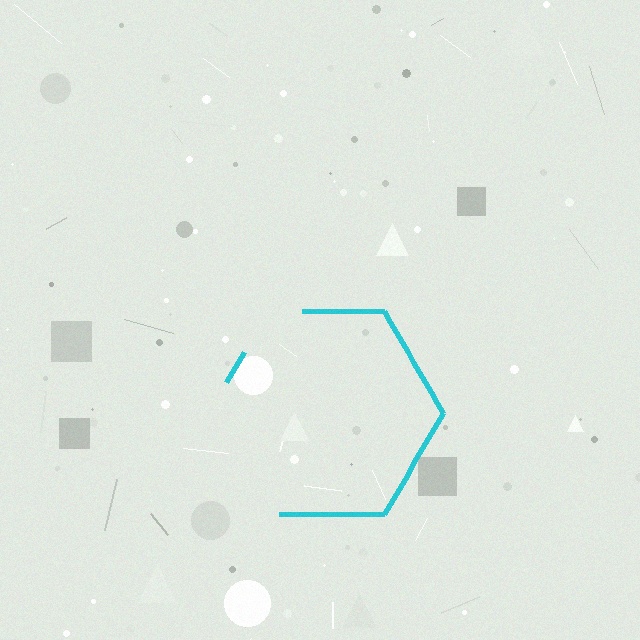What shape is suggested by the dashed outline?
The dashed outline suggests a hexagon.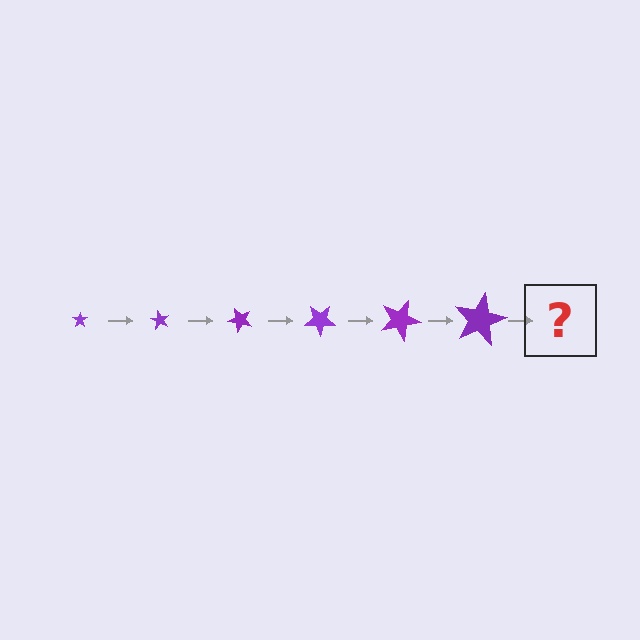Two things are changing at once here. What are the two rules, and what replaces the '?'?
The two rules are that the star grows larger each step and it rotates 60 degrees each step. The '?' should be a star, larger than the previous one and rotated 360 degrees from the start.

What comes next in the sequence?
The next element should be a star, larger than the previous one and rotated 360 degrees from the start.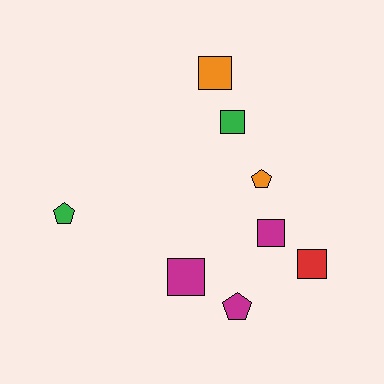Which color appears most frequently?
Magenta, with 3 objects.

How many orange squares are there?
There is 1 orange square.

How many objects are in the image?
There are 8 objects.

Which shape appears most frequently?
Square, with 5 objects.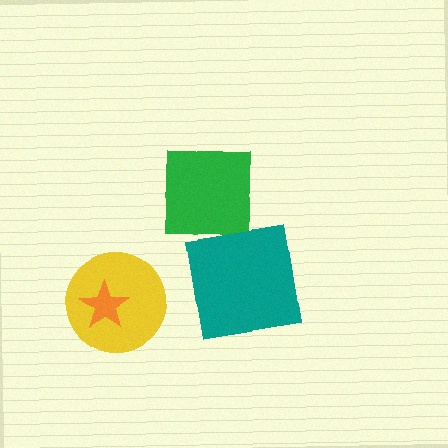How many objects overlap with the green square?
0 objects overlap with the green square.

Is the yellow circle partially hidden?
Yes, it is partially covered by another shape.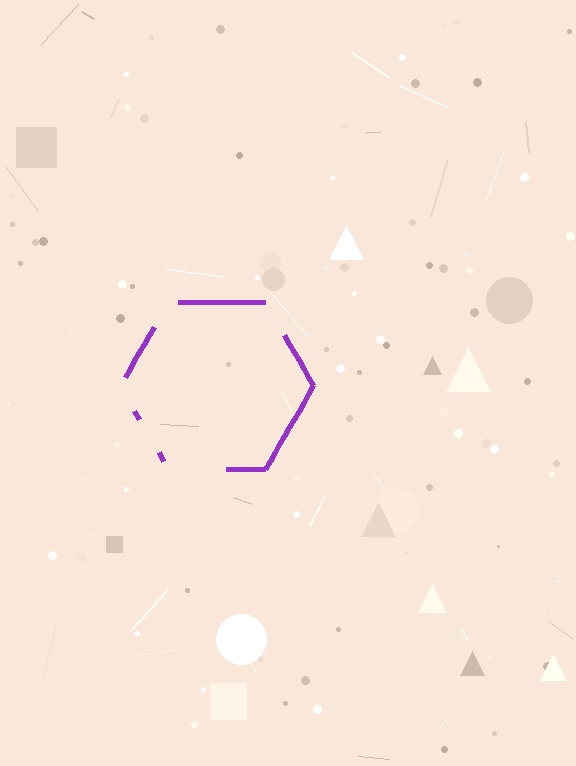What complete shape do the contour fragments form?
The contour fragments form a hexagon.